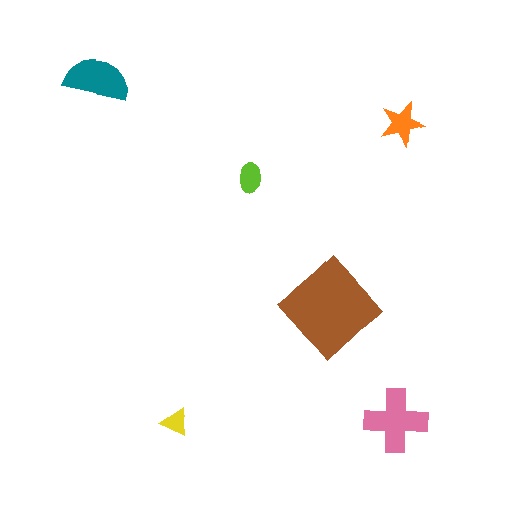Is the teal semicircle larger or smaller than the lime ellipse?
Larger.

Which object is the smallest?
The yellow triangle.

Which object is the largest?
The brown diamond.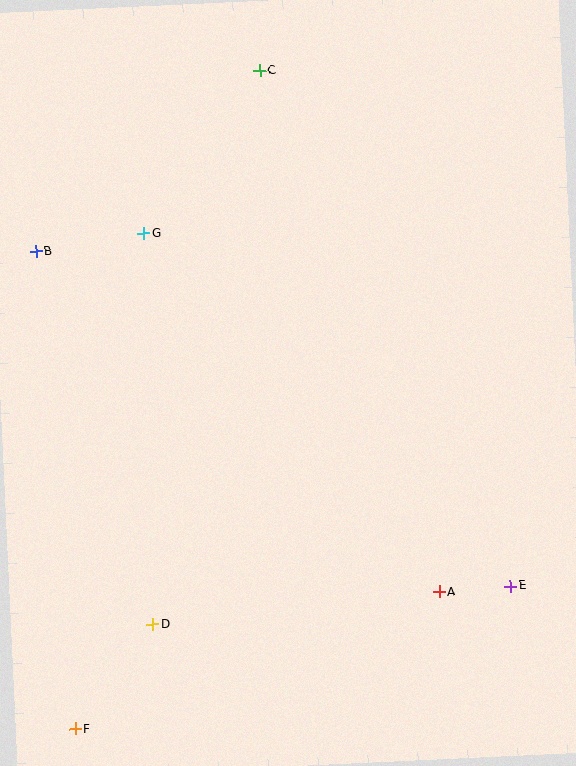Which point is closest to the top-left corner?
Point B is closest to the top-left corner.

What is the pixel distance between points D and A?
The distance between D and A is 288 pixels.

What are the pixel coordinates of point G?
Point G is at (144, 234).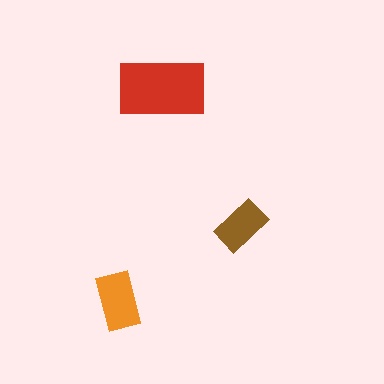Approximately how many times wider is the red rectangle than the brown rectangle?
About 1.5 times wider.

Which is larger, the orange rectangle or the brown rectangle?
The orange one.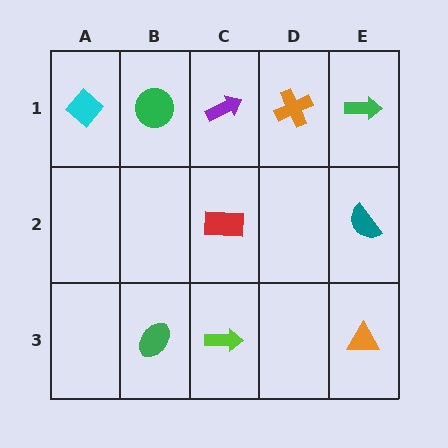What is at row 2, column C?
A red rectangle.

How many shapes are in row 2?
2 shapes.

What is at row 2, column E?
A teal semicircle.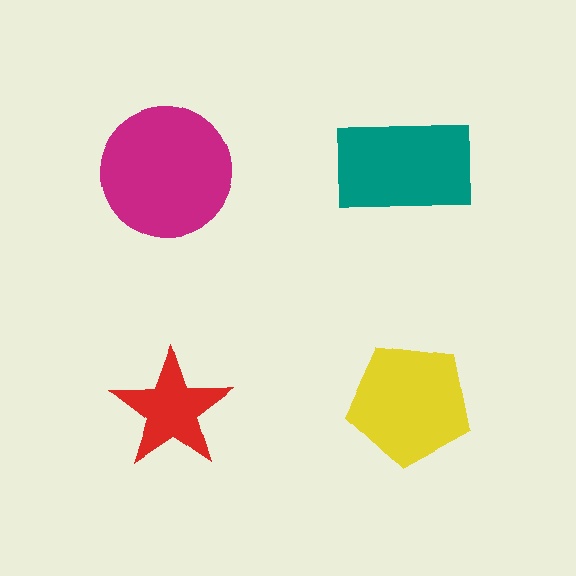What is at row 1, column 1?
A magenta circle.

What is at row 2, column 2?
A yellow pentagon.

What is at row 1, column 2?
A teal rectangle.